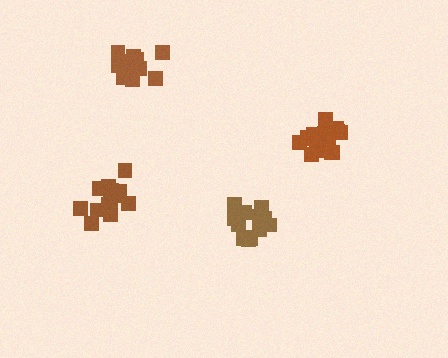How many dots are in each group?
Group 1: 14 dots, Group 2: 16 dots, Group 3: 14 dots, Group 4: 13 dots (57 total).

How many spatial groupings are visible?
There are 4 spatial groupings.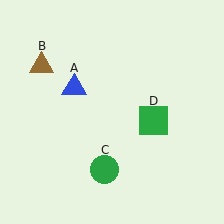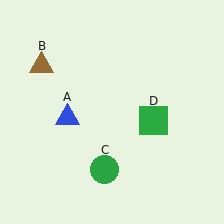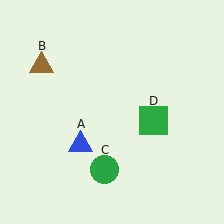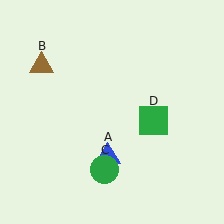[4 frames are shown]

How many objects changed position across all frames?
1 object changed position: blue triangle (object A).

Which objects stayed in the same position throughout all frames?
Brown triangle (object B) and green circle (object C) and green square (object D) remained stationary.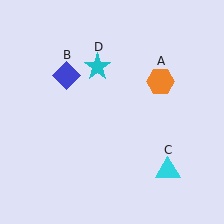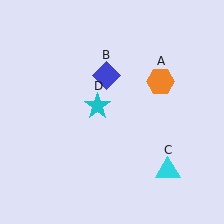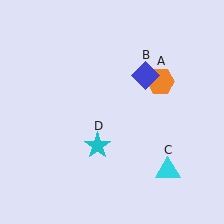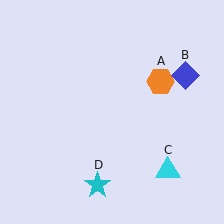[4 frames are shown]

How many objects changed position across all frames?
2 objects changed position: blue diamond (object B), cyan star (object D).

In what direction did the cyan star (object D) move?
The cyan star (object D) moved down.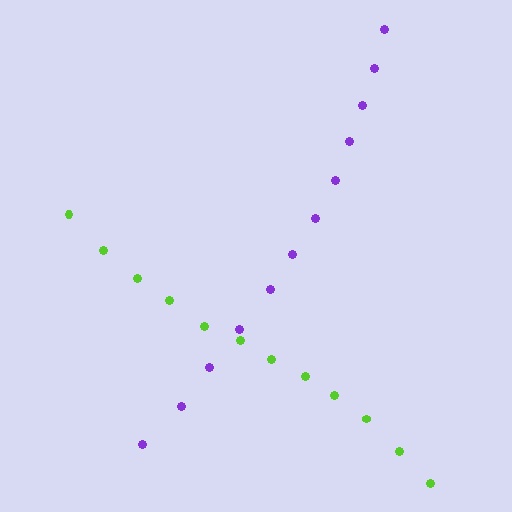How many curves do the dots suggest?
There are 2 distinct paths.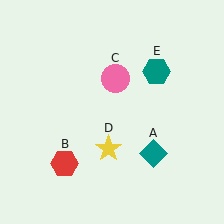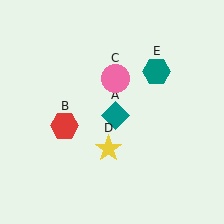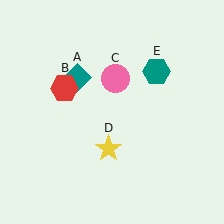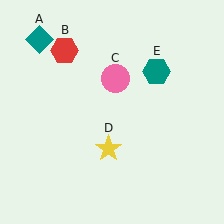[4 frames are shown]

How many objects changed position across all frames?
2 objects changed position: teal diamond (object A), red hexagon (object B).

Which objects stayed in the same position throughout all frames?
Pink circle (object C) and yellow star (object D) and teal hexagon (object E) remained stationary.